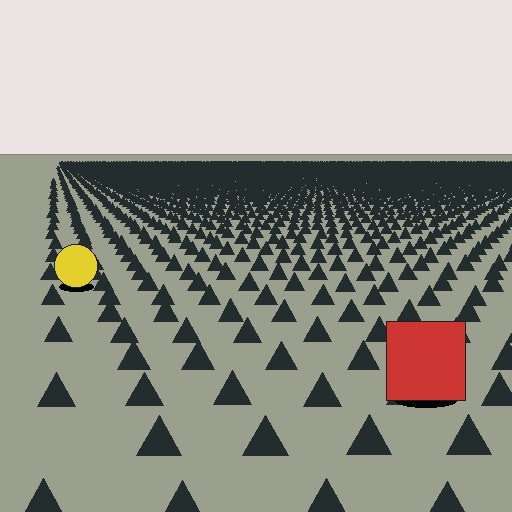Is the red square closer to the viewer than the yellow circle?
Yes. The red square is closer — you can tell from the texture gradient: the ground texture is coarser near it.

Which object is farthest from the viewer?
The yellow circle is farthest from the viewer. It appears smaller and the ground texture around it is denser.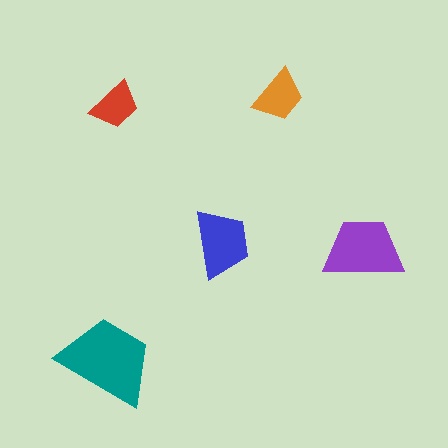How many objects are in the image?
There are 5 objects in the image.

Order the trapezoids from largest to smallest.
the teal one, the purple one, the blue one, the orange one, the red one.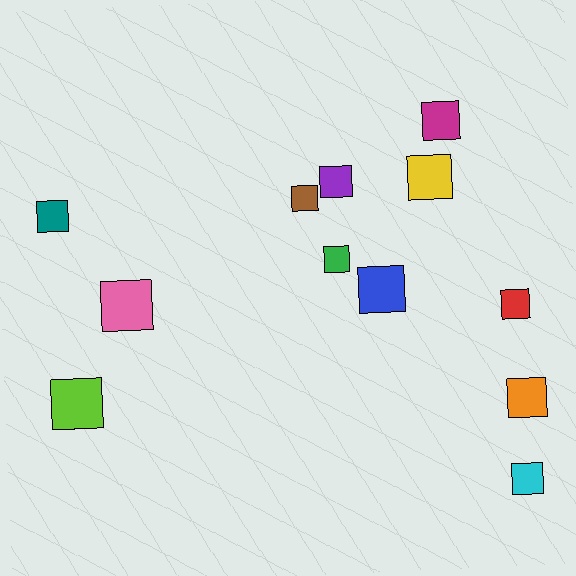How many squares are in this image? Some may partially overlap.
There are 12 squares.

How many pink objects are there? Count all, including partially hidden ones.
There is 1 pink object.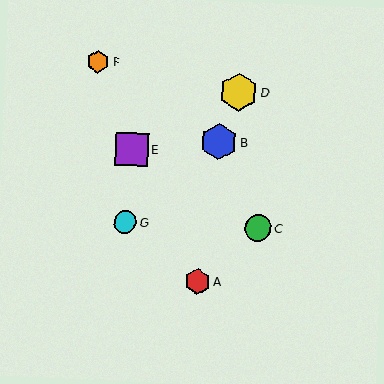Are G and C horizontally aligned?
Yes, both are at y≈222.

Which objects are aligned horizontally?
Objects C, G are aligned horizontally.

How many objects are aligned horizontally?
2 objects (C, G) are aligned horizontally.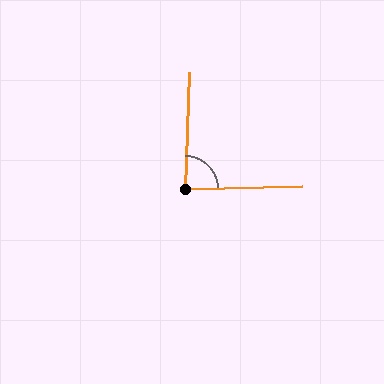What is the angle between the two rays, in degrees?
Approximately 87 degrees.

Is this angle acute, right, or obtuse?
It is approximately a right angle.